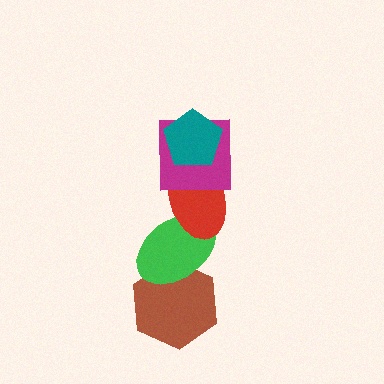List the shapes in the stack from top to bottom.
From top to bottom: the teal pentagon, the magenta square, the red ellipse, the green ellipse, the brown hexagon.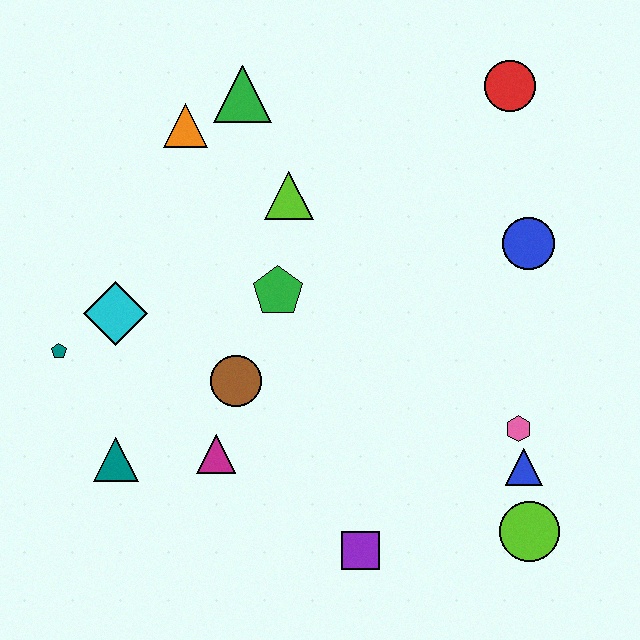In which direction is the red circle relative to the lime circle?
The red circle is above the lime circle.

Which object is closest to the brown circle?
The magenta triangle is closest to the brown circle.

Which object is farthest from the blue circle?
The teal pentagon is farthest from the blue circle.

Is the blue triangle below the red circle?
Yes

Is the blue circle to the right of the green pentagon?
Yes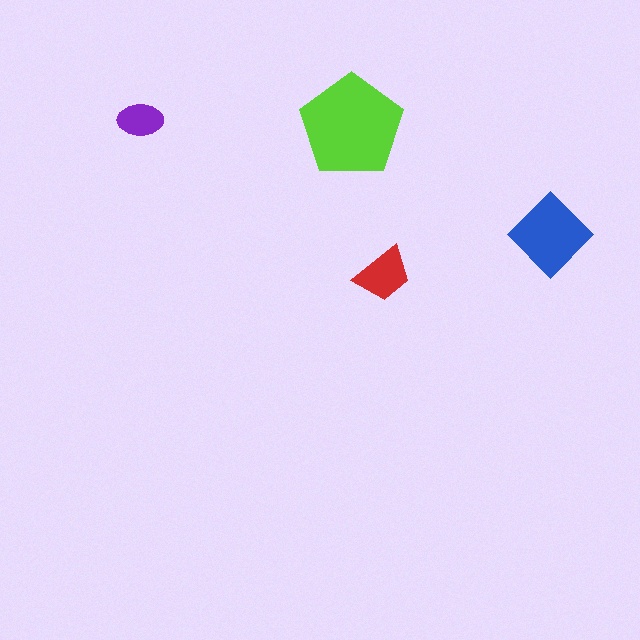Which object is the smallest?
The purple ellipse.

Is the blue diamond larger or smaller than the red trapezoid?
Larger.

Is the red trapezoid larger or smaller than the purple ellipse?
Larger.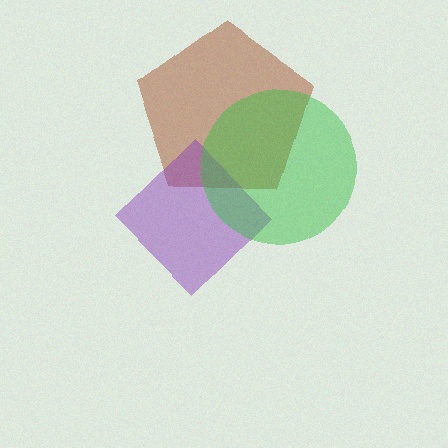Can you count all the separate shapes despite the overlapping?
Yes, there are 3 separate shapes.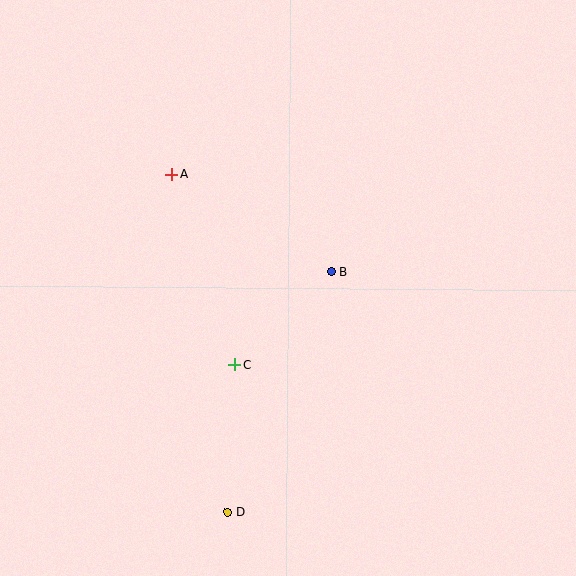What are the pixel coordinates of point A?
Point A is at (172, 174).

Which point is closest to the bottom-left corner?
Point D is closest to the bottom-left corner.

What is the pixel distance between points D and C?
The distance between D and C is 148 pixels.